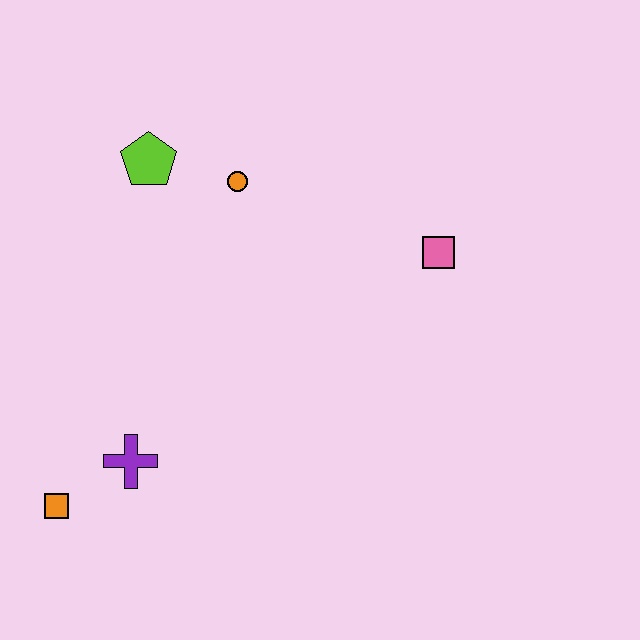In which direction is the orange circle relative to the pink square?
The orange circle is to the left of the pink square.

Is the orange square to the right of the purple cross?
No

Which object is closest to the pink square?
The orange circle is closest to the pink square.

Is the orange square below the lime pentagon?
Yes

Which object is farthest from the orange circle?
The orange square is farthest from the orange circle.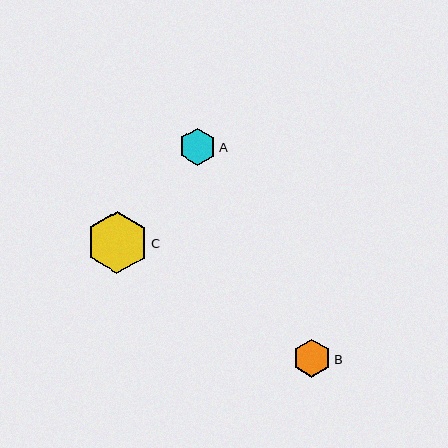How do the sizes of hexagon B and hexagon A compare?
Hexagon B and hexagon A are approximately the same size.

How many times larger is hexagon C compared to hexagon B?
Hexagon C is approximately 1.6 times the size of hexagon B.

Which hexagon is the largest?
Hexagon C is the largest with a size of approximately 62 pixels.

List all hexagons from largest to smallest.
From largest to smallest: C, B, A.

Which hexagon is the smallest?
Hexagon A is the smallest with a size of approximately 37 pixels.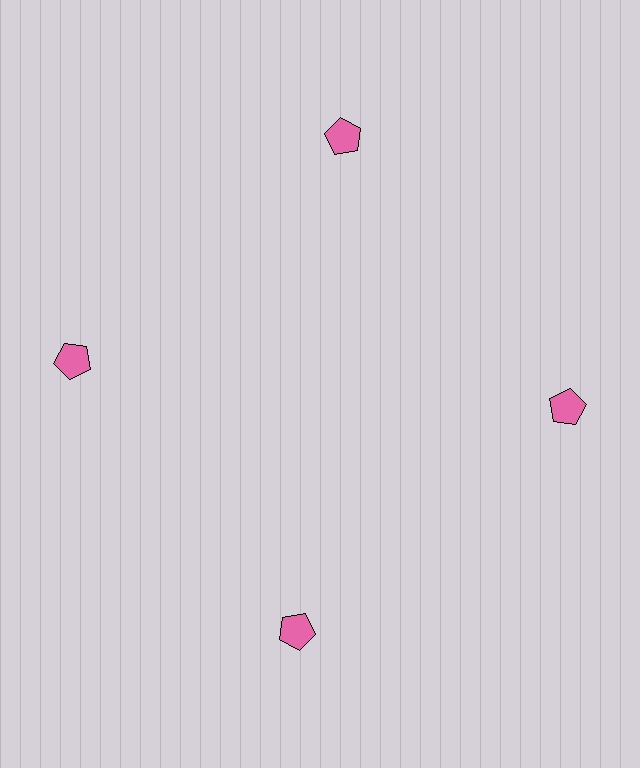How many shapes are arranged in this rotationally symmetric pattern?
There are 4 shapes, arranged in 4 groups of 1.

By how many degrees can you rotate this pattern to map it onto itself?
The pattern maps onto itself every 90 degrees of rotation.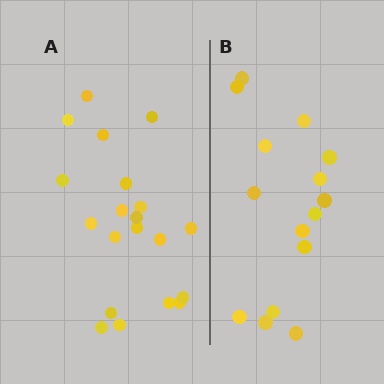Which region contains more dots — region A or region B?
Region A (the left region) has more dots.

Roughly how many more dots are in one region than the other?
Region A has about 5 more dots than region B.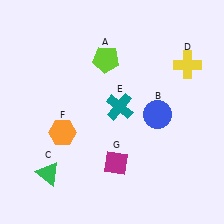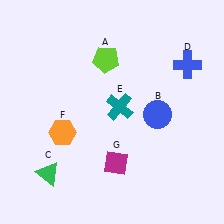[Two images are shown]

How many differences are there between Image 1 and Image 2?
There is 1 difference between the two images.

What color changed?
The cross (D) changed from yellow in Image 1 to blue in Image 2.